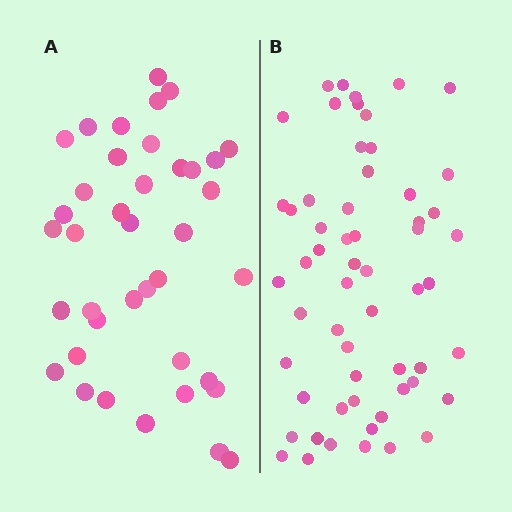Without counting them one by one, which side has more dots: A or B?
Region B (the right region) has more dots.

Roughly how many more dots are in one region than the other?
Region B has approximately 20 more dots than region A.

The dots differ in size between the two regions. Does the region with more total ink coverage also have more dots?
No. Region A has more total ink coverage because its dots are larger, but region B actually contains more individual dots. Total area can be misleading — the number of items is what matters here.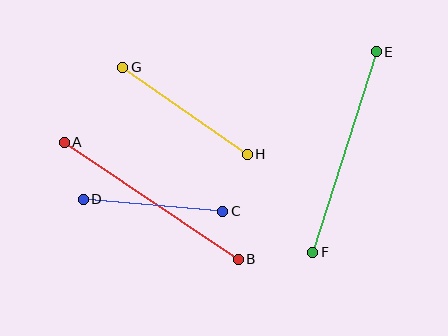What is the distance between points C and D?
The distance is approximately 140 pixels.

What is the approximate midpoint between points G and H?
The midpoint is at approximately (185, 111) pixels.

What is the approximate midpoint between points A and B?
The midpoint is at approximately (151, 201) pixels.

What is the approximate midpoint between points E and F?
The midpoint is at approximately (344, 152) pixels.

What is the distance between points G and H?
The distance is approximately 152 pixels.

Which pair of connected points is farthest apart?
Points E and F are farthest apart.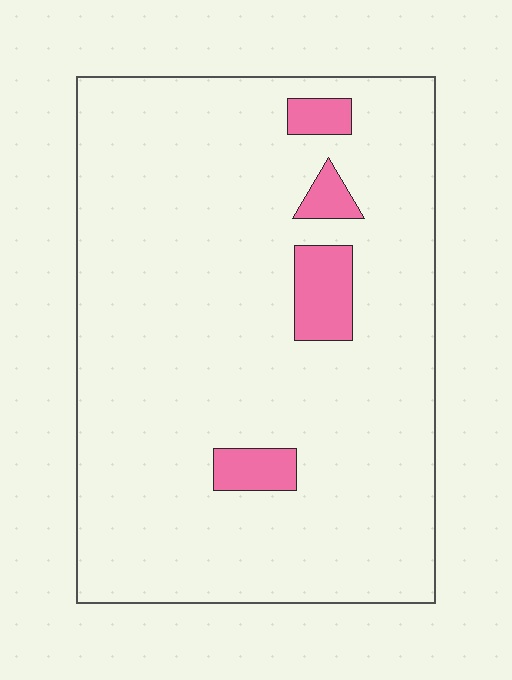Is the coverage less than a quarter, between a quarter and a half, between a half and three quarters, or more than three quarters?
Less than a quarter.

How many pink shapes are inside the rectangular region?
4.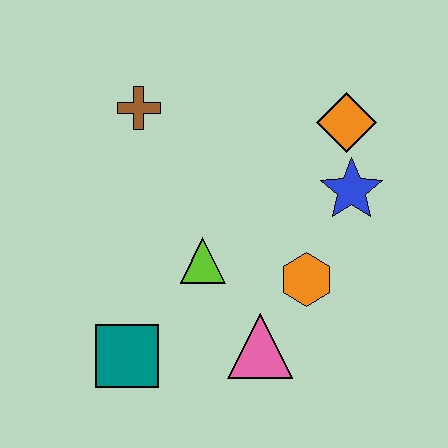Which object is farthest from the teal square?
The orange diamond is farthest from the teal square.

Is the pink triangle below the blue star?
Yes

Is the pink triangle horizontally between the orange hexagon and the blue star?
No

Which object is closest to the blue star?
The orange diamond is closest to the blue star.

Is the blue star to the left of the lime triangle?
No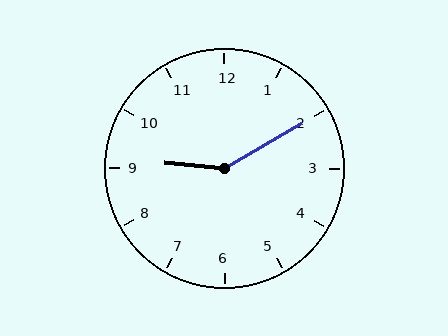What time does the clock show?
9:10.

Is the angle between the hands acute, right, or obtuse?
It is obtuse.